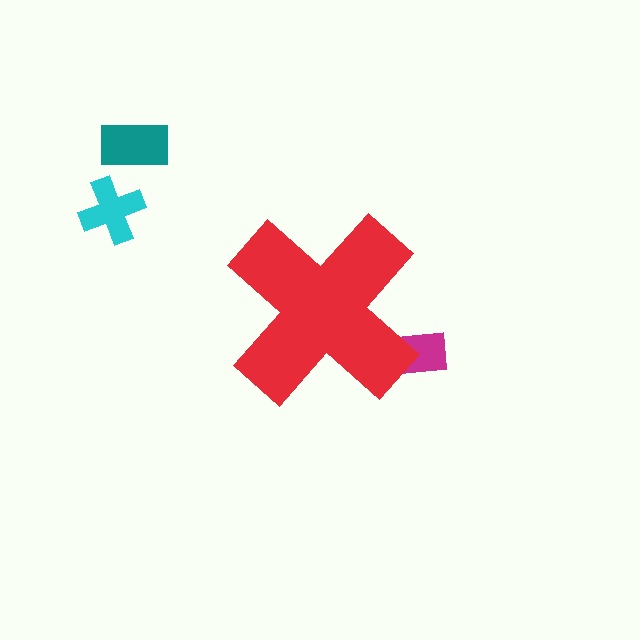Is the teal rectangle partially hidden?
No, the teal rectangle is fully visible.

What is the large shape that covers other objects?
A red cross.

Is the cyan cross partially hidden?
No, the cyan cross is fully visible.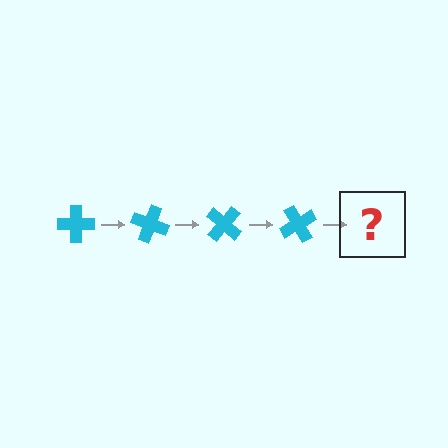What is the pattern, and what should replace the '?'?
The pattern is that the cross rotates 20 degrees each step. The '?' should be a cyan cross rotated 80 degrees.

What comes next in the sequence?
The next element should be a cyan cross rotated 80 degrees.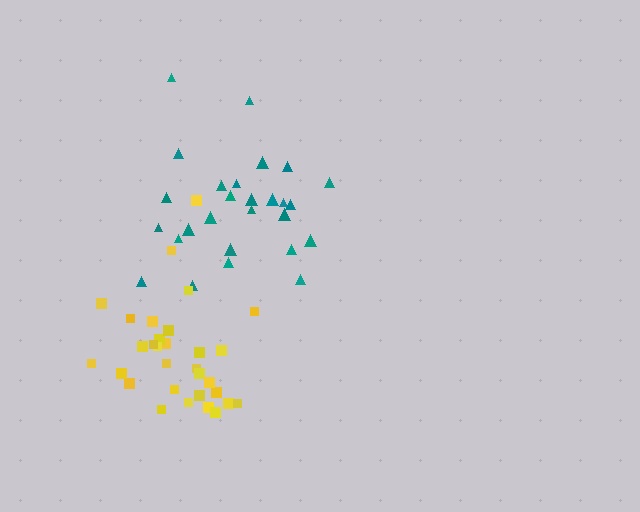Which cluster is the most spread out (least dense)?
Teal.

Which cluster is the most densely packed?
Yellow.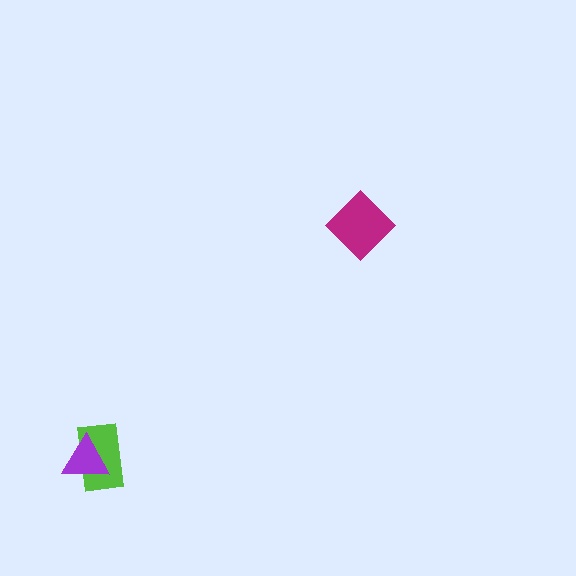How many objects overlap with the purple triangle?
1 object overlaps with the purple triangle.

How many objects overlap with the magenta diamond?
0 objects overlap with the magenta diamond.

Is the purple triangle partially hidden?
No, no other shape covers it.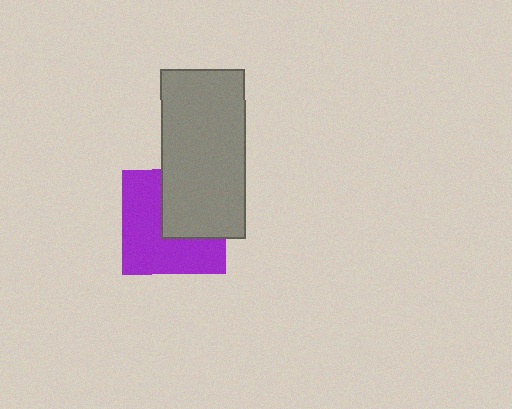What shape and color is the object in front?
The object in front is a gray rectangle.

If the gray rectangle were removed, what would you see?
You would see the complete purple square.